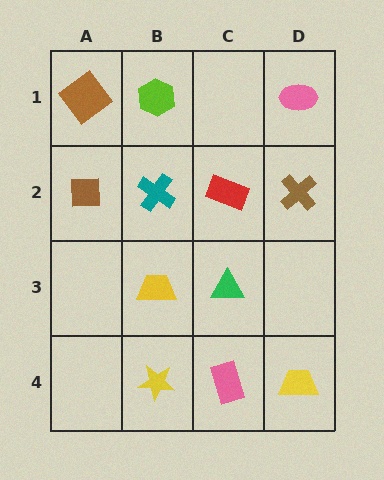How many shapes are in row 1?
3 shapes.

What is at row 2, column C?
A red rectangle.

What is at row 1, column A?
A brown diamond.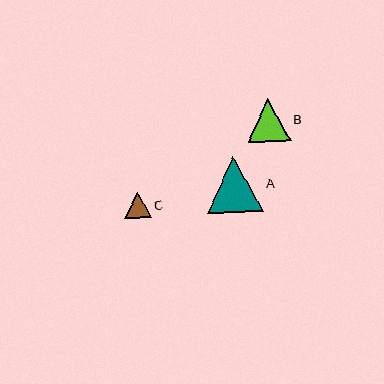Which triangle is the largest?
Triangle A is the largest with a size of approximately 56 pixels.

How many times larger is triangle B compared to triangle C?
Triangle B is approximately 1.6 times the size of triangle C.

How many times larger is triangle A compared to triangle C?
Triangle A is approximately 2.1 times the size of triangle C.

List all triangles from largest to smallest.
From largest to smallest: A, B, C.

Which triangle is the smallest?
Triangle C is the smallest with a size of approximately 26 pixels.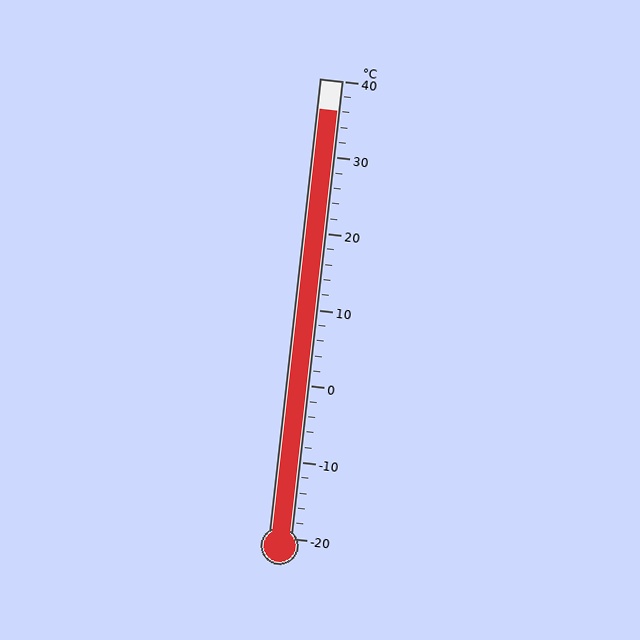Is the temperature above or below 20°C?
The temperature is above 20°C.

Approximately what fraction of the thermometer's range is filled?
The thermometer is filled to approximately 95% of its range.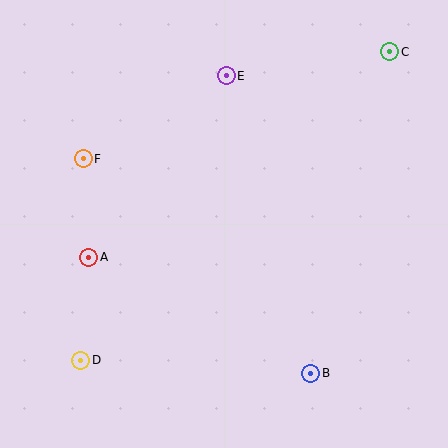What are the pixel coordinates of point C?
Point C is at (390, 52).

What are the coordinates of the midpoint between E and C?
The midpoint between E and C is at (308, 64).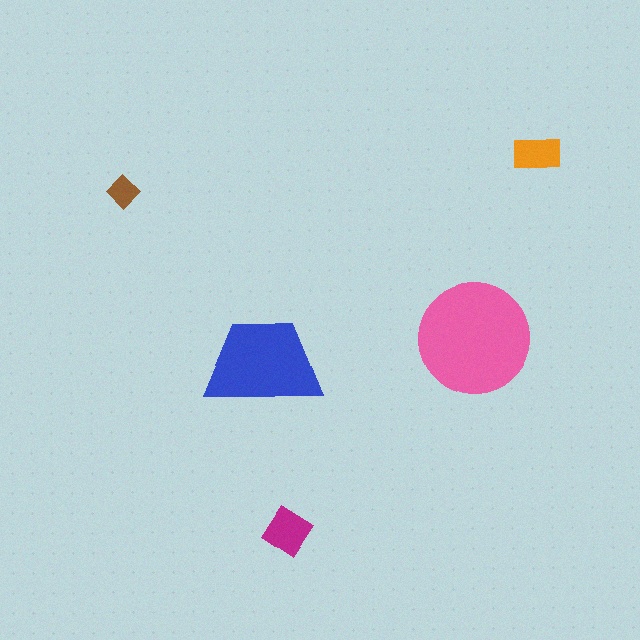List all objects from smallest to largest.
The brown diamond, the orange rectangle, the magenta diamond, the blue trapezoid, the pink circle.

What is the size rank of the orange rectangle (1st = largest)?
4th.